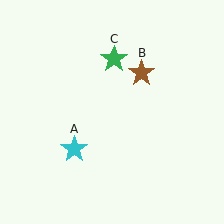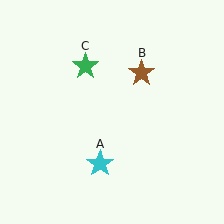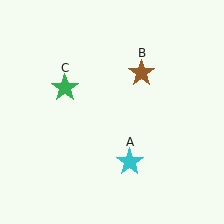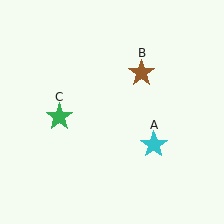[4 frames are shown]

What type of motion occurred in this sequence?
The cyan star (object A), green star (object C) rotated counterclockwise around the center of the scene.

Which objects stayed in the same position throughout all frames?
Brown star (object B) remained stationary.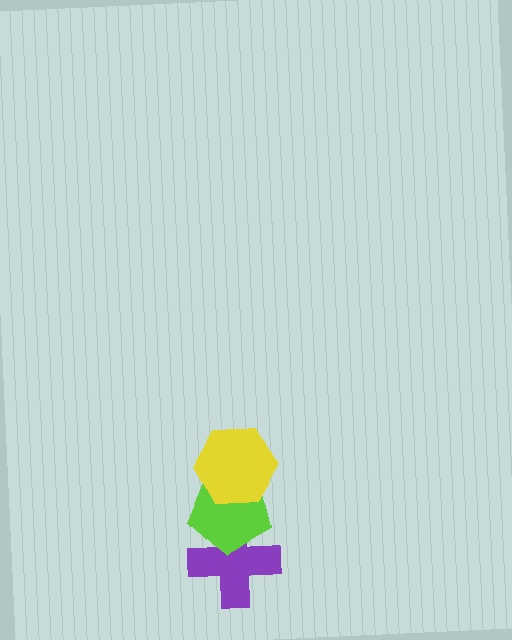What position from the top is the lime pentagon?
The lime pentagon is 2nd from the top.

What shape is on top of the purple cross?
The lime pentagon is on top of the purple cross.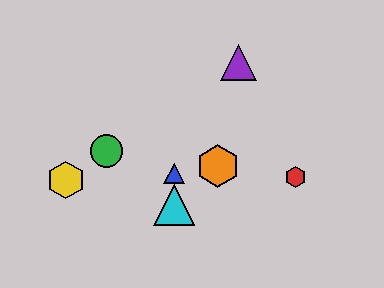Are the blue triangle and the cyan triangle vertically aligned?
Yes, both are at x≈174.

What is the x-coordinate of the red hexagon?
The red hexagon is at x≈296.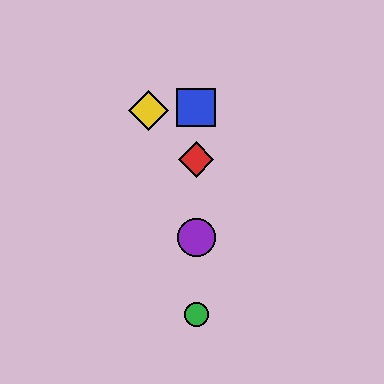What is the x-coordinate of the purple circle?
The purple circle is at x≈196.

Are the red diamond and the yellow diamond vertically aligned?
No, the red diamond is at x≈196 and the yellow diamond is at x≈148.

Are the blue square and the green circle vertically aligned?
Yes, both are at x≈196.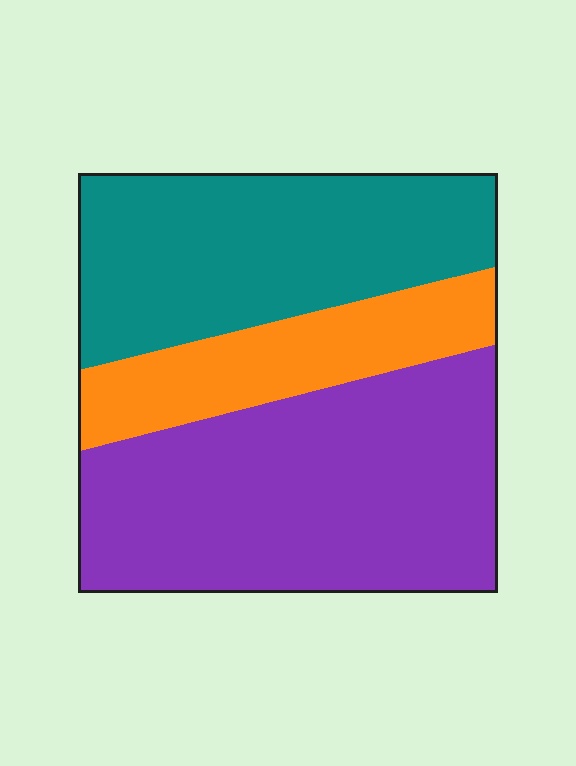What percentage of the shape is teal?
Teal takes up about one third (1/3) of the shape.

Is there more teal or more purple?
Purple.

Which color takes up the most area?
Purple, at roughly 45%.